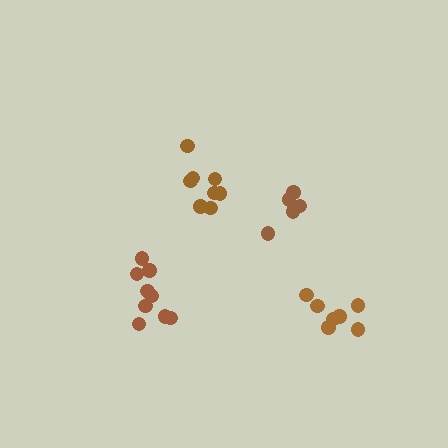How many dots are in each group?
Group 1: 5 dots, Group 2: 8 dots, Group 3: 9 dots, Group 4: 7 dots (29 total).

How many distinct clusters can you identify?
There are 4 distinct clusters.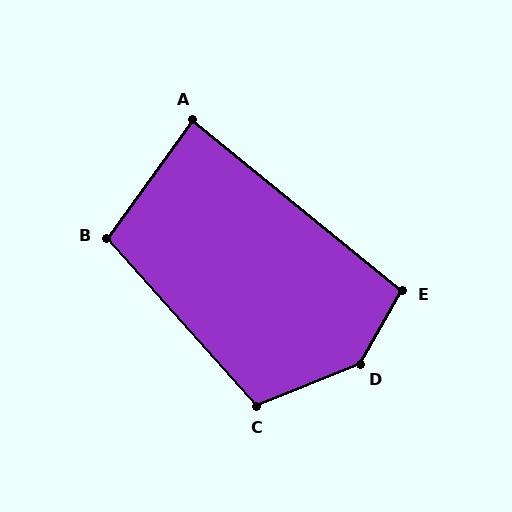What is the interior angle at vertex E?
Approximately 99 degrees (obtuse).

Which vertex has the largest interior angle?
D, at approximately 142 degrees.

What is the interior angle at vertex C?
Approximately 110 degrees (obtuse).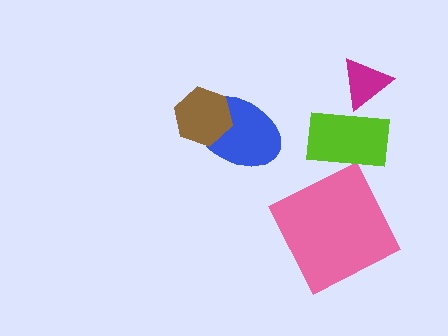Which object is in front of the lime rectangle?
The magenta triangle is in front of the lime rectangle.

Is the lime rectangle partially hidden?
Yes, it is partially covered by another shape.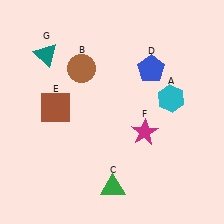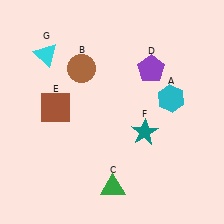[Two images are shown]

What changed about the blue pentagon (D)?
In Image 1, D is blue. In Image 2, it changed to purple.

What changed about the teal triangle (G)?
In Image 1, G is teal. In Image 2, it changed to cyan.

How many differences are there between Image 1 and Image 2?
There are 3 differences between the two images.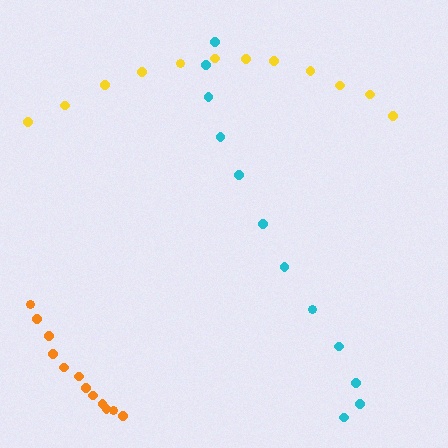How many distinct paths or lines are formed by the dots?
There are 3 distinct paths.